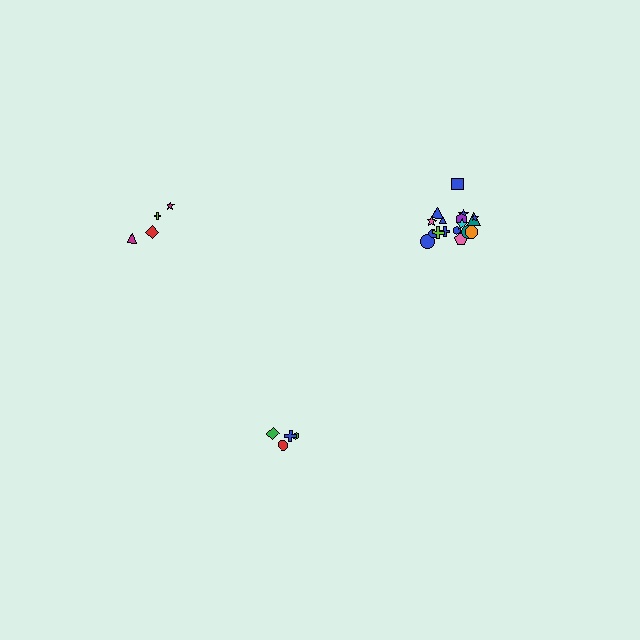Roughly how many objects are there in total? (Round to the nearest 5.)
Roughly 25 objects in total.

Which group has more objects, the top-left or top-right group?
The top-right group.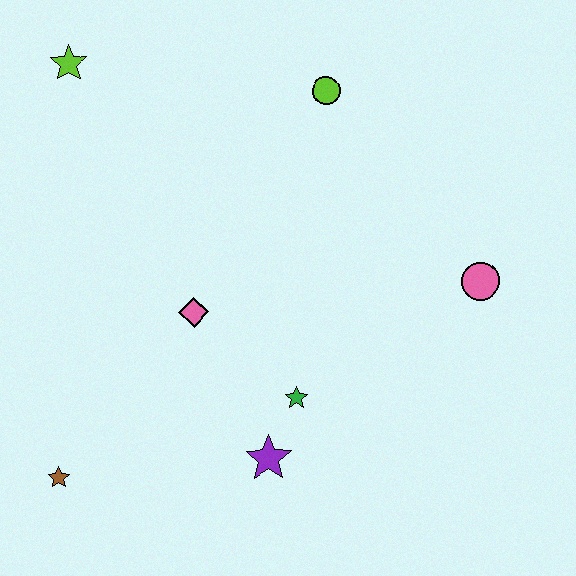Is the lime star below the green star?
No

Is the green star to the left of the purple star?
No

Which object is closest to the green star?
The purple star is closest to the green star.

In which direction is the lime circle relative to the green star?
The lime circle is above the green star.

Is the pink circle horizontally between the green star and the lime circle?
No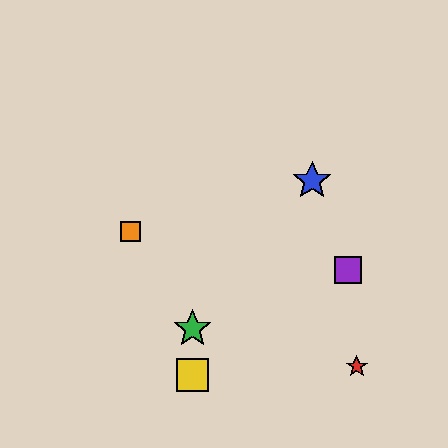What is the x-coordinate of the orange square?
The orange square is at x≈131.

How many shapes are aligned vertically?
2 shapes (the green star, the yellow square) are aligned vertically.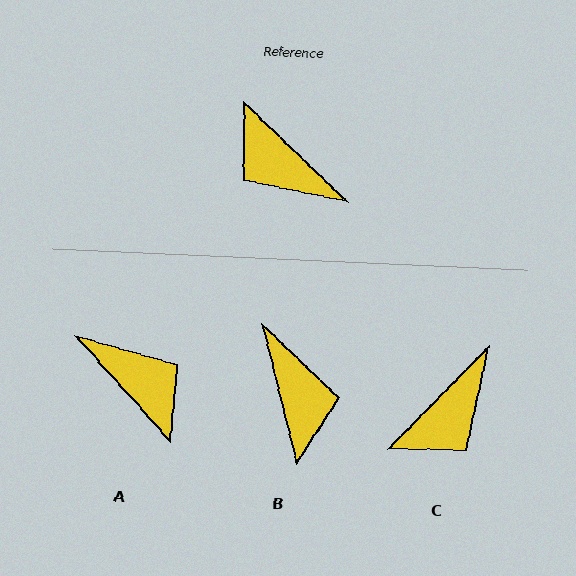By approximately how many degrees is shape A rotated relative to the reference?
Approximately 176 degrees counter-clockwise.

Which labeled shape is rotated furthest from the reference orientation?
A, about 176 degrees away.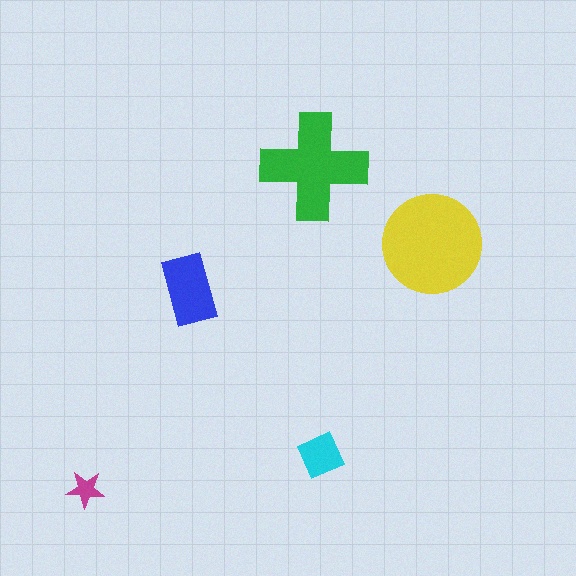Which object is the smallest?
The magenta star.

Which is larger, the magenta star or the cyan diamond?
The cyan diamond.